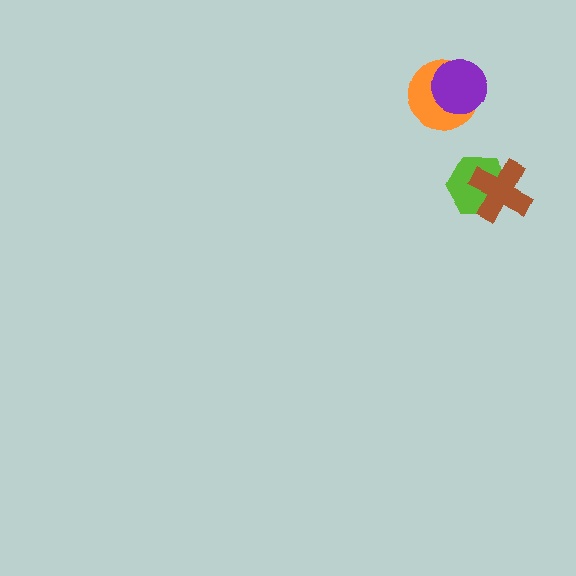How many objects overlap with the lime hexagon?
1 object overlaps with the lime hexagon.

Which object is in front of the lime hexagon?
The brown cross is in front of the lime hexagon.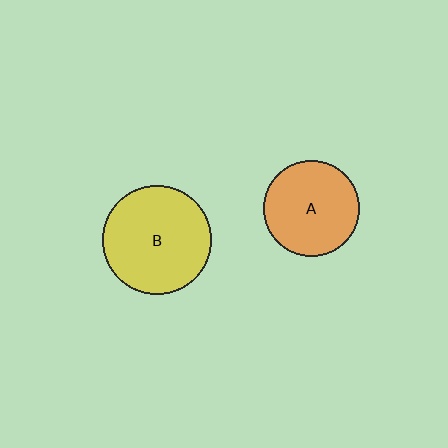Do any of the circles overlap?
No, none of the circles overlap.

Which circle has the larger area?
Circle B (yellow).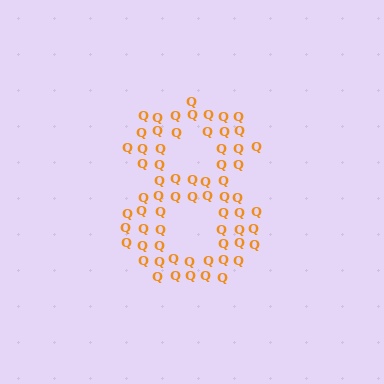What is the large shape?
The large shape is the digit 8.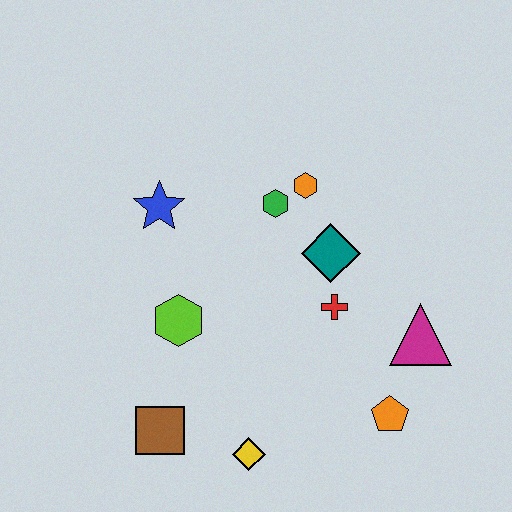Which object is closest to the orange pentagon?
The magenta triangle is closest to the orange pentagon.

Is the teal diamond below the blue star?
Yes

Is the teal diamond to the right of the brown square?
Yes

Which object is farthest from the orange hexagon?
The brown square is farthest from the orange hexagon.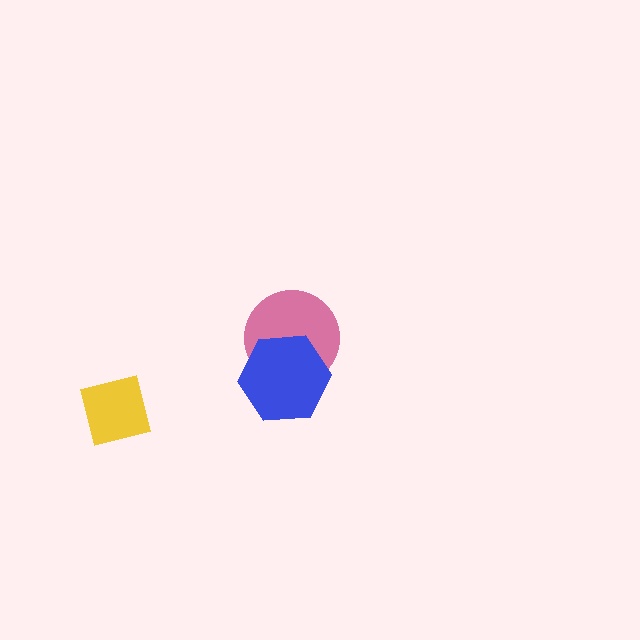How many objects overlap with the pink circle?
1 object overlaps with the pink circle.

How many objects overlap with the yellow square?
0 objects overlap with the yellow square.